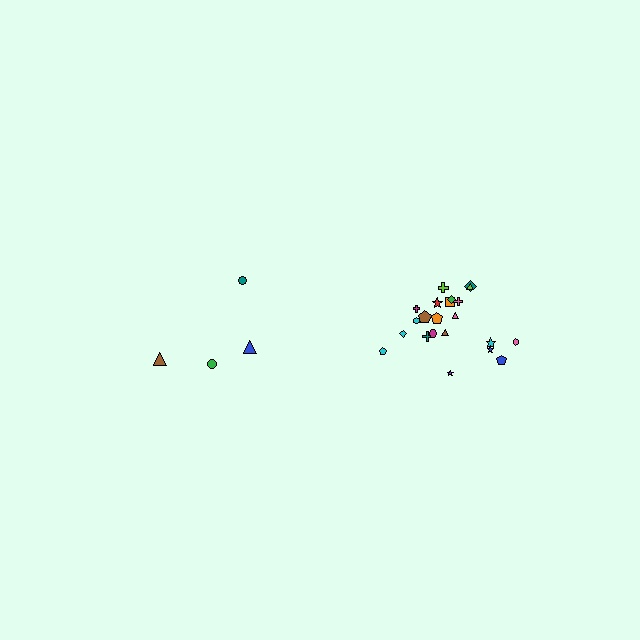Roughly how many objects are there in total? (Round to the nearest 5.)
Roughly 25 objects in total.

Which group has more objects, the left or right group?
The right group.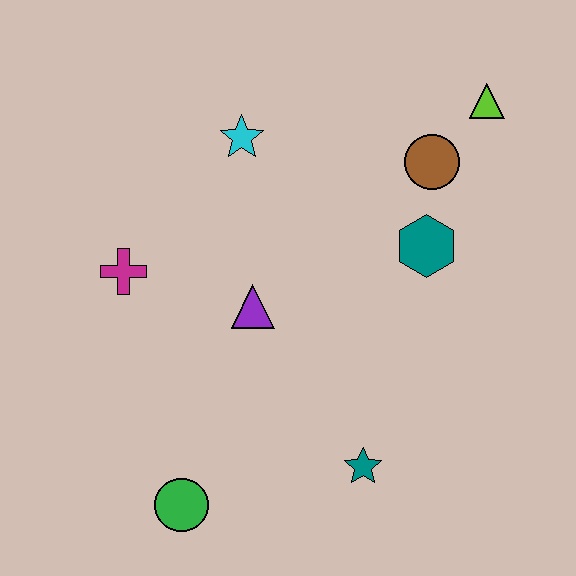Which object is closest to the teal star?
The green circle is closest to the teal star.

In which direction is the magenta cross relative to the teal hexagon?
The magenta cross is to the left of the teal hexagon.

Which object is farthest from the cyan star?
The green circle is farthest from the cyan star.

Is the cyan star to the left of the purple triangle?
Yes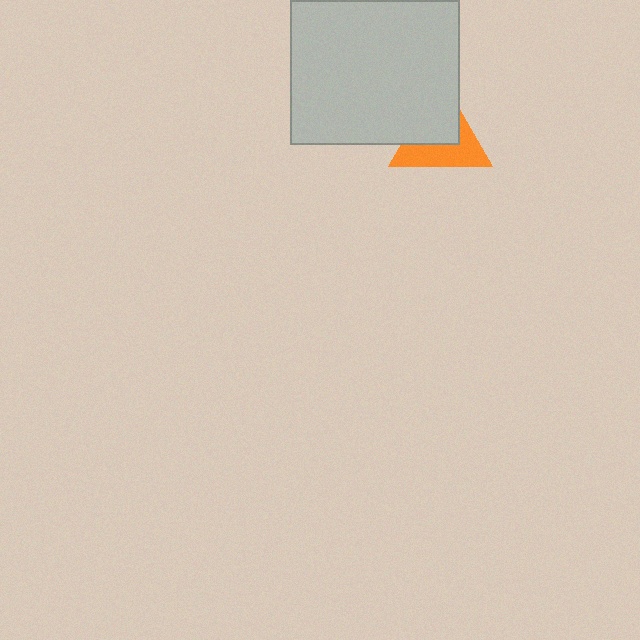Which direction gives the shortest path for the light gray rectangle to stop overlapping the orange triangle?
Moving toward the upper-left gives the shortest separation.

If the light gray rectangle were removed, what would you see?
You would see the complete orange triangle.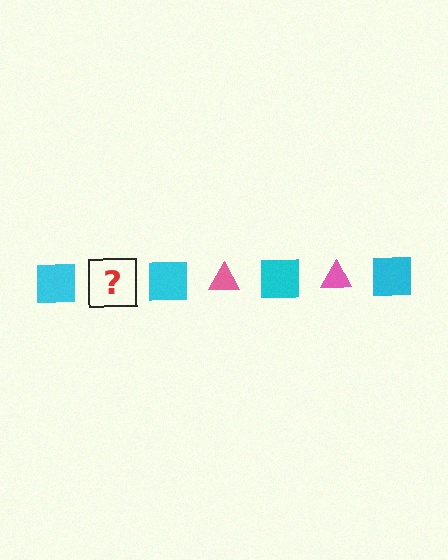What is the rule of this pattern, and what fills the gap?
The rule is that the pattern alternates between cyan square and pink triangle. The gap should be filled with a pink triangle.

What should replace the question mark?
The question mark should be replaced with a pink triangle.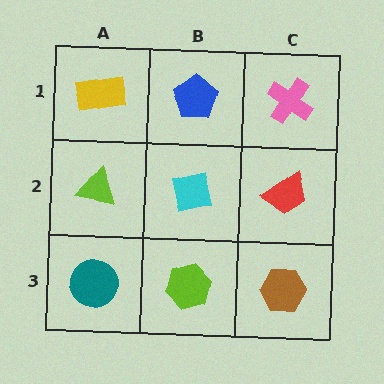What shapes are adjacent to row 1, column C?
A red trapezoid (row 2, column C), a blue pentagon (row 1, column B).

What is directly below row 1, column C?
A red trapezoid.